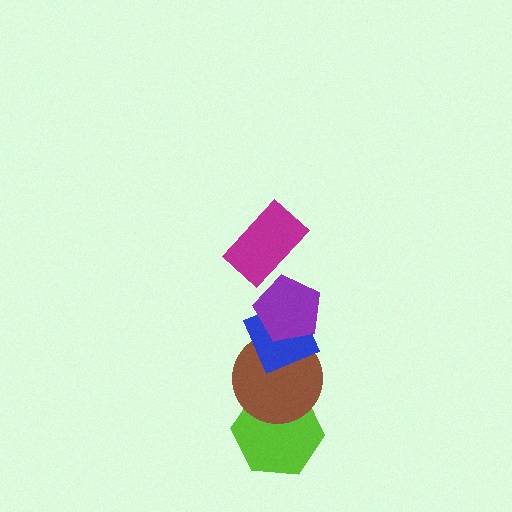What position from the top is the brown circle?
The brown circle is 4th from the top.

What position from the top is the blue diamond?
The blue diamond is 3rd from the top.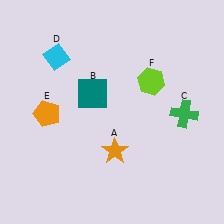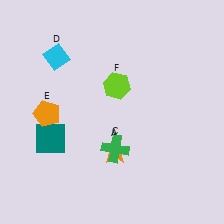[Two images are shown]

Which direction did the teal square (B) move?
The teal square (B) moved down.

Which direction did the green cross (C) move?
The green cross (C) moved left.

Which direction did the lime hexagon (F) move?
The lime hexagon (F) moved left.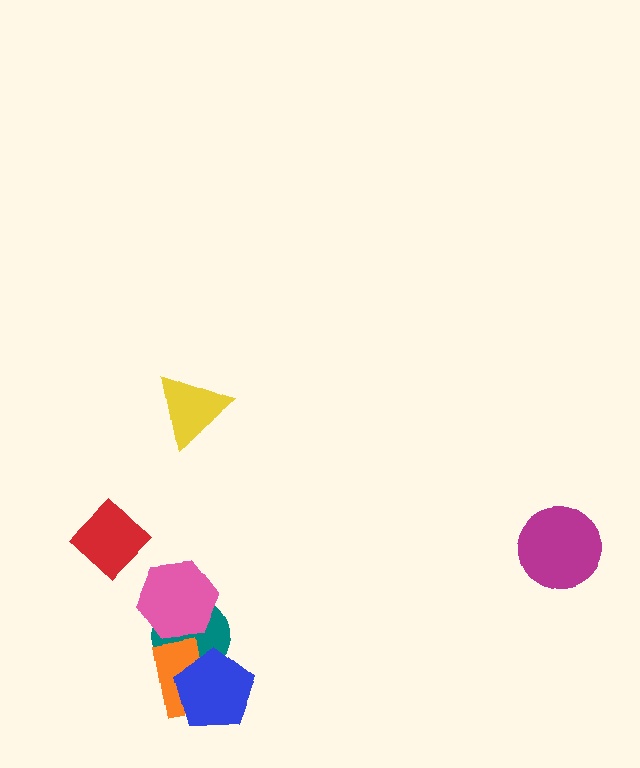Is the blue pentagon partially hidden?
No, no other shape covers it.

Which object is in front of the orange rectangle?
The blue pentagon is in front of the orange rectangle.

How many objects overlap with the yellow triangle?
0 objects overlap with the yellow triangle.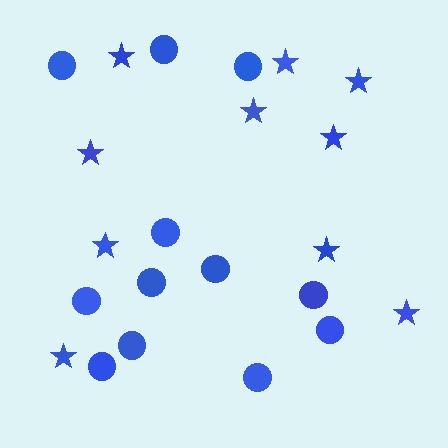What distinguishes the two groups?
There are 2 groups: one group of circles (12) and one group of stars (10).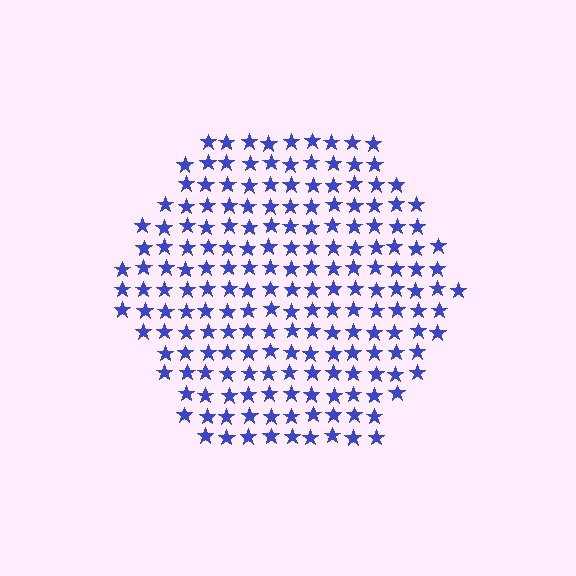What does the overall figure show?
The overall figure shows a hexagon.